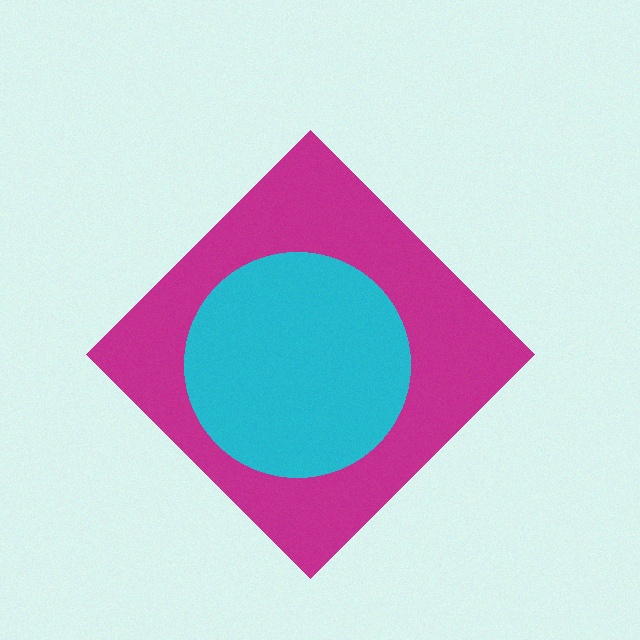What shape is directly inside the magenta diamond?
The cyan circle.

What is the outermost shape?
The magenta diamond.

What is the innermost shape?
The cyan circle.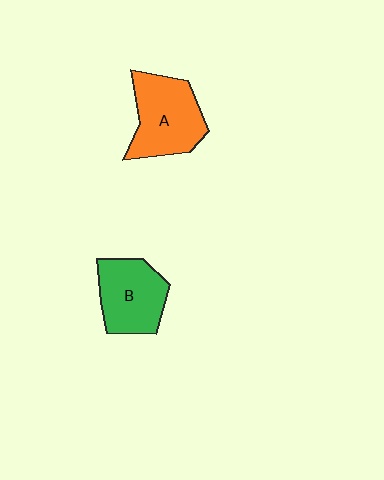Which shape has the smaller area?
Shape B (green).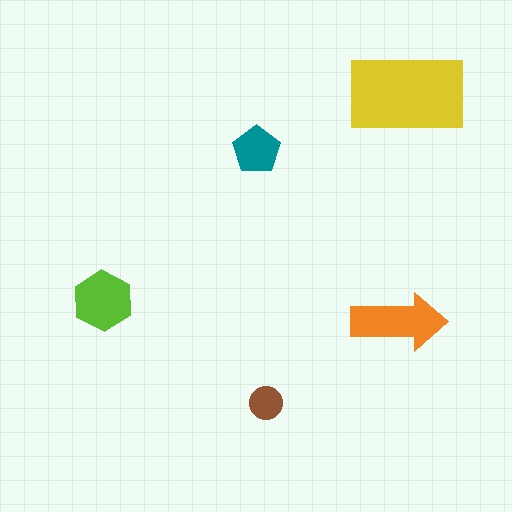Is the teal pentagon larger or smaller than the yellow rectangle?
Smaller.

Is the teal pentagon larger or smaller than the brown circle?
Larger.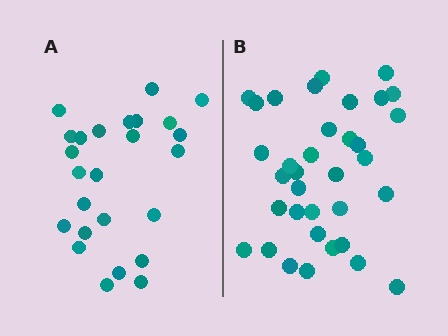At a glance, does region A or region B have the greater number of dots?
Region B (the right region) has more dots.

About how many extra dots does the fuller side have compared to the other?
Region B has roughly 10 or so more dots than region A.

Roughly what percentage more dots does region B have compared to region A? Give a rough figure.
About 40% more.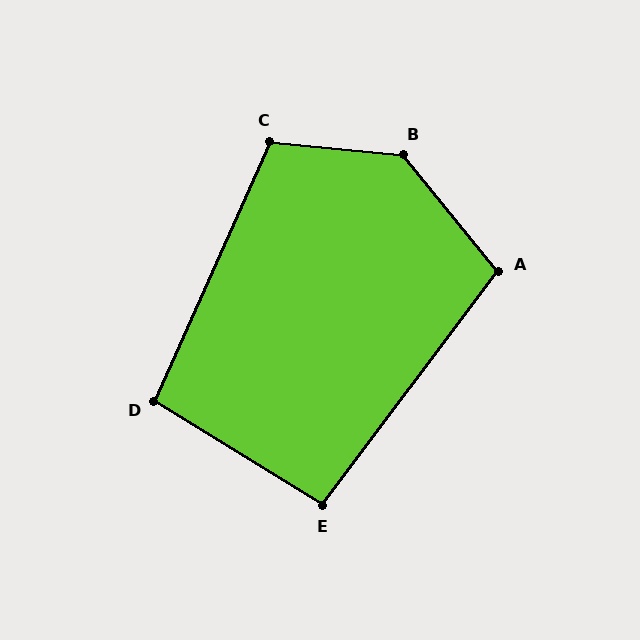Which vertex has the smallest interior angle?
E, at approximately 95 degrees.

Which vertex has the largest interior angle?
B, at approximately 135 degrees.